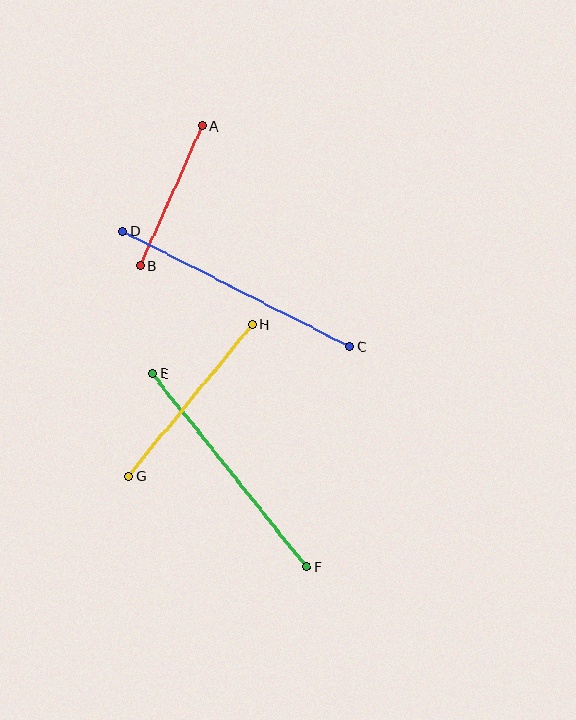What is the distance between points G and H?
The distance is approximately 196 pixels.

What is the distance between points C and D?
The distance is approximately 255 pixels.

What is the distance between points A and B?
The distance is approximately 153 pixels.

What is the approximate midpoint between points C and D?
The midpoint is at approximately (236, 289) pixels.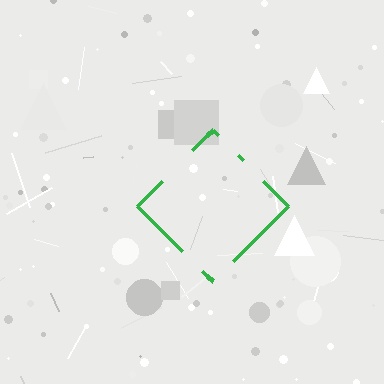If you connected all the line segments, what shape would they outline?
They would outline a diamond.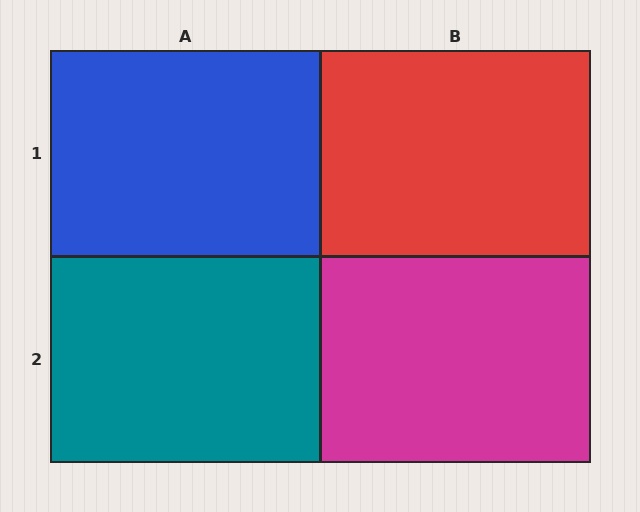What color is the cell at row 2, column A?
Teal.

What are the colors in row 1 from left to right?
Blue, red.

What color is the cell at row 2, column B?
Magenta.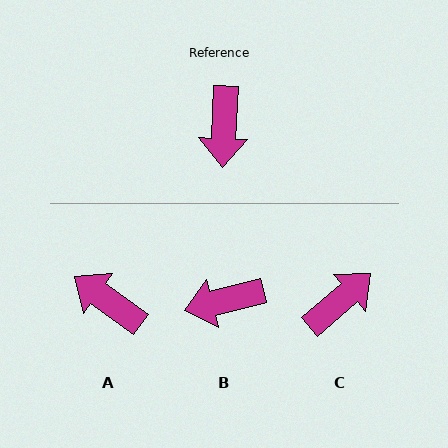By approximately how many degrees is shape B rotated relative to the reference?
Approximately 73 degrees clockwise.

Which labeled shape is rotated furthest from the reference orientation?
C, about 133 degrees away.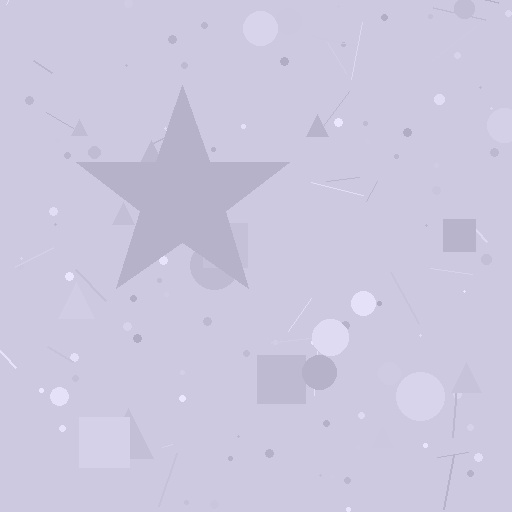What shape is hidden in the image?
A star is hidden in the image.